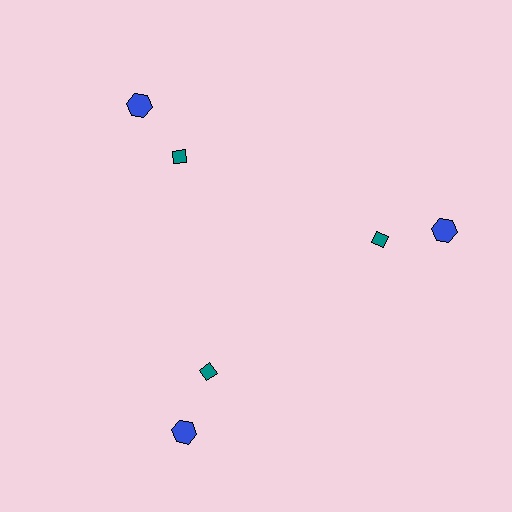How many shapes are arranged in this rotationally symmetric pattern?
There are 6 shapes, arranged in 3 groups of 2.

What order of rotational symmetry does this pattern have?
This pattern has 3-fold rotational symmetry.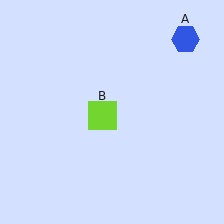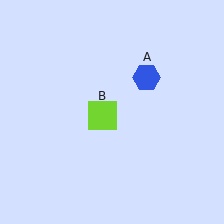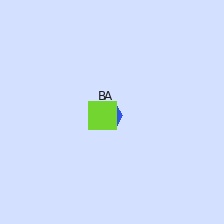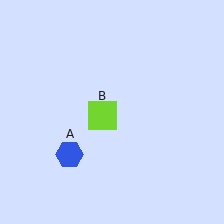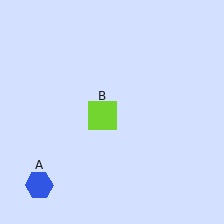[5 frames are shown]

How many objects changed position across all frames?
1 object changed position: blue hexagon (object A).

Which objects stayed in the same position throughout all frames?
Lime square (object B) remained stationary.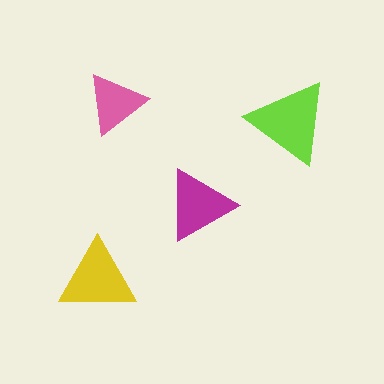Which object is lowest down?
The yellow triangle is bottommost.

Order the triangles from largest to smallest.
the lime one, the yellow one, the magenta one, the pink one.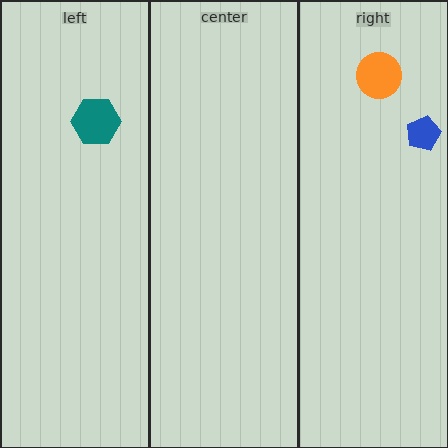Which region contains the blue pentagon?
The right region.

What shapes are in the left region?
The teal hexagon.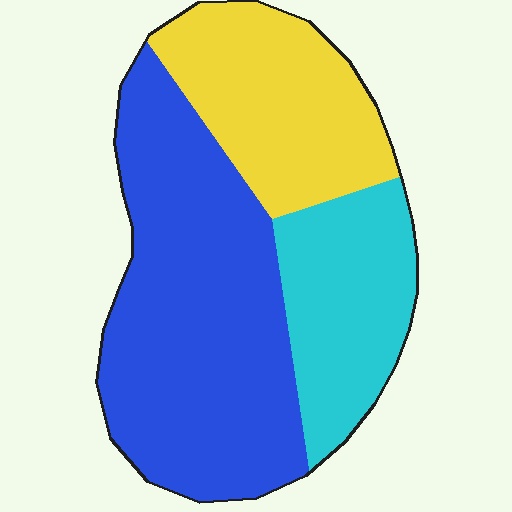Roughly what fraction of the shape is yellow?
Yellow takes up between a quarter and a half of the shape.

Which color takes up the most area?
Blue, at roughly 50%.